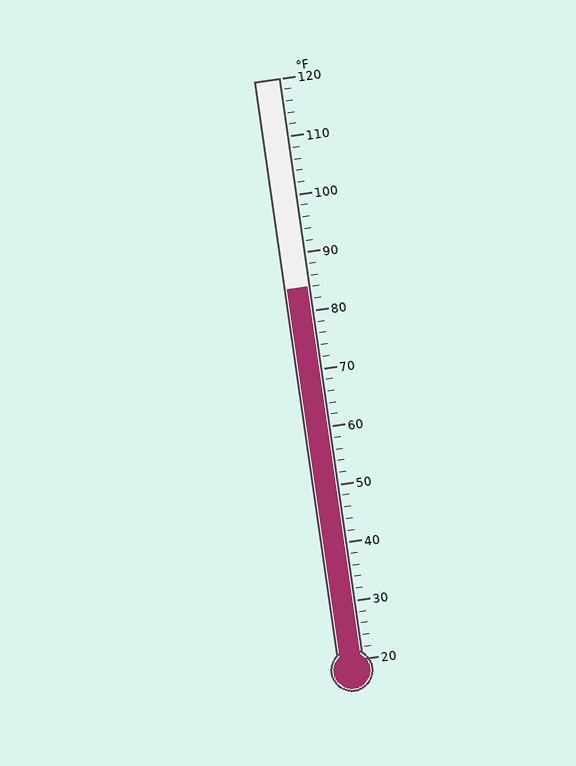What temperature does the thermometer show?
The thermometer shows approximately 84°F.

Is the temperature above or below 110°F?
The temperature is below 110°F.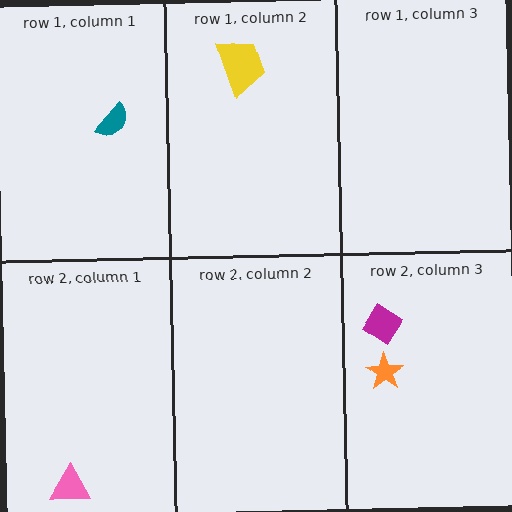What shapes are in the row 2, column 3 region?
The magenta diamond, the orange star.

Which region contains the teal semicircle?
The row 1, column 1 region.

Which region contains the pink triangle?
The row 2, column 1 region.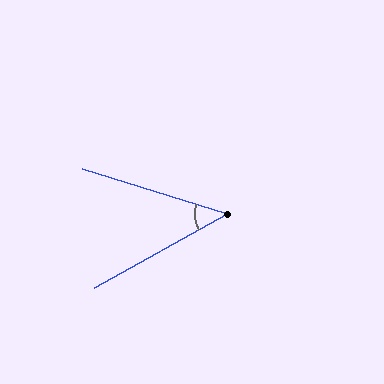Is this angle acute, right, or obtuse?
It is acute.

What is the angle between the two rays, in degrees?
Approximately 47 degrees.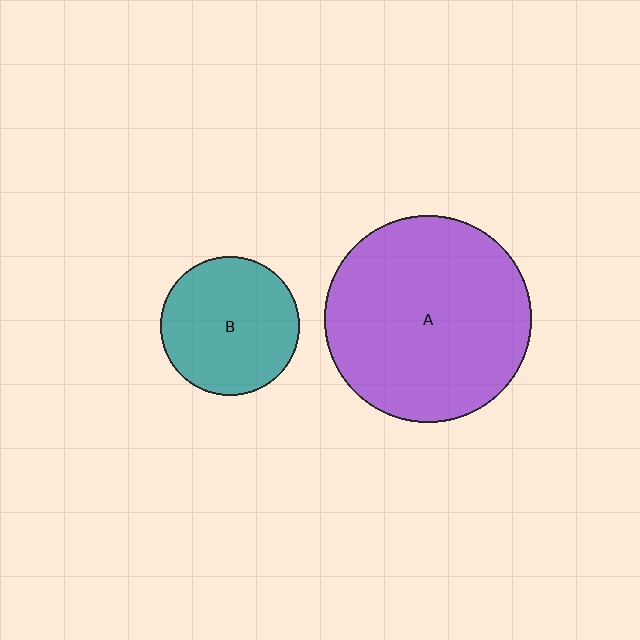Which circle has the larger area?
Circle A (purple).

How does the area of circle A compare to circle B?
Approximately 2.2 times.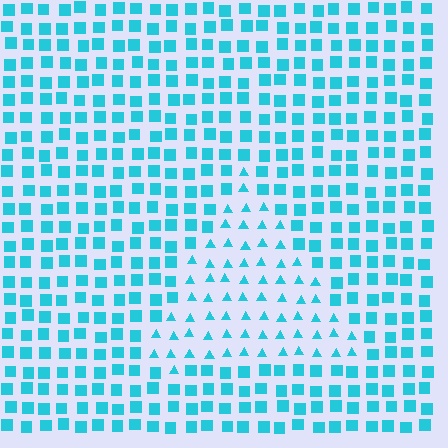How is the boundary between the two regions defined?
The boundary is defined by a change in element shape: triangles inside vs. squares outside. All elements share the same color and spacing.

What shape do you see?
I see a triangle.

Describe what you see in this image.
The image is filled with small cyan elements arranged in a uniform grid. A triangle-shaped region contains triangles, while the surrounding area contains squares. The boundary is defined purely by the change in element shape.